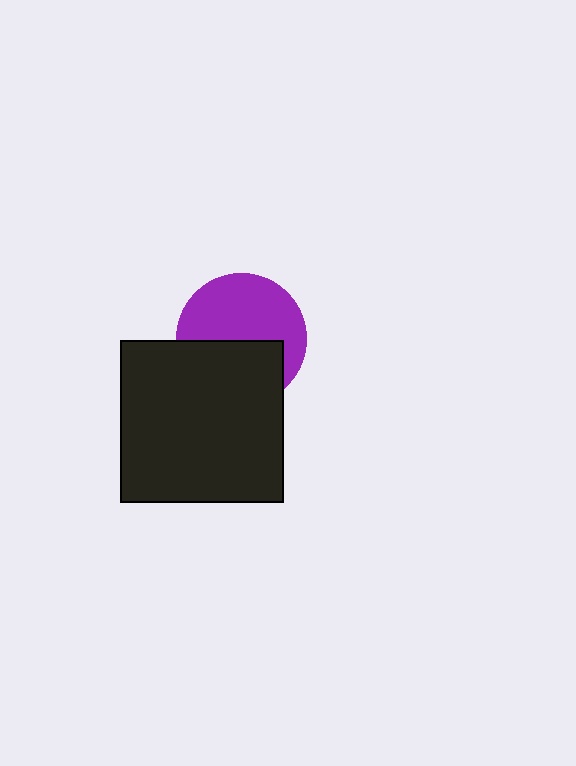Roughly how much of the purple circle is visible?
About half of it is visible (roughly 56%).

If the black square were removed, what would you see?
You would see the complete purple circle.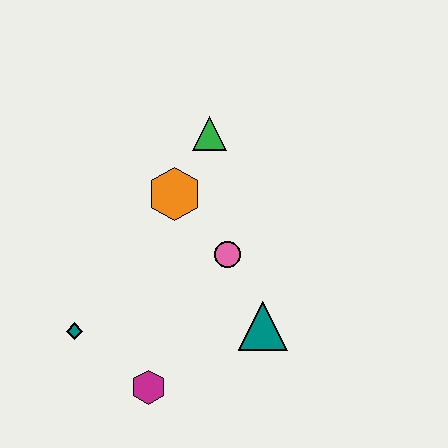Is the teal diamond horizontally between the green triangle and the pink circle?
No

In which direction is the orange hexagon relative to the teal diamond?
The orange hexagon is above the teal diamond.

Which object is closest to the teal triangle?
The pink circle is closest to the teal triangle.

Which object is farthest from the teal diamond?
The green triangle is farthest from the teal diamond.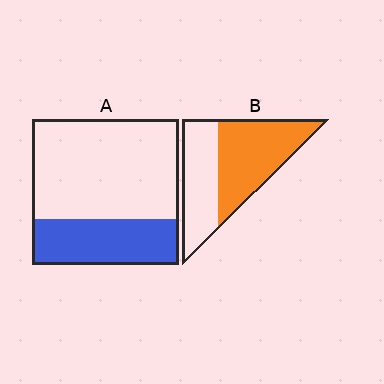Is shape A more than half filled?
No.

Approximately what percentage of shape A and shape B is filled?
A is approximately 30% and B is approximately 55%.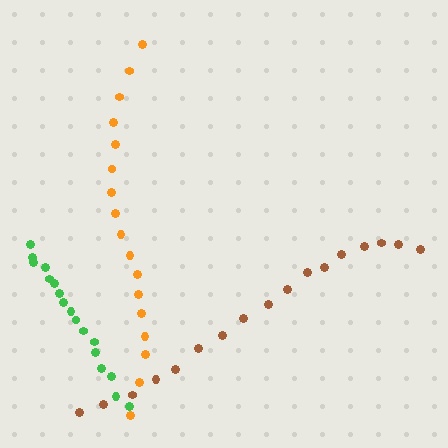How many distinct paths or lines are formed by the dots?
There are 3 distinct paths.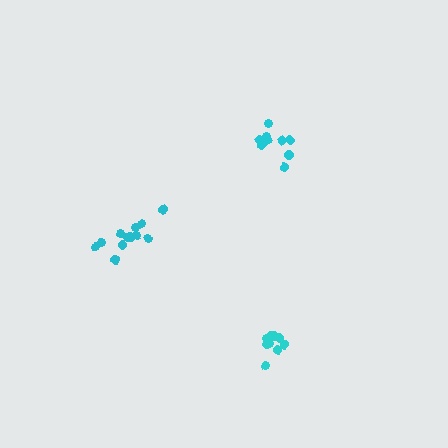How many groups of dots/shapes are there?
There are 3 groups.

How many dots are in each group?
Group 1: 12 dots, Group 2: 10 dots, Group 3: 9 dots (31 total).